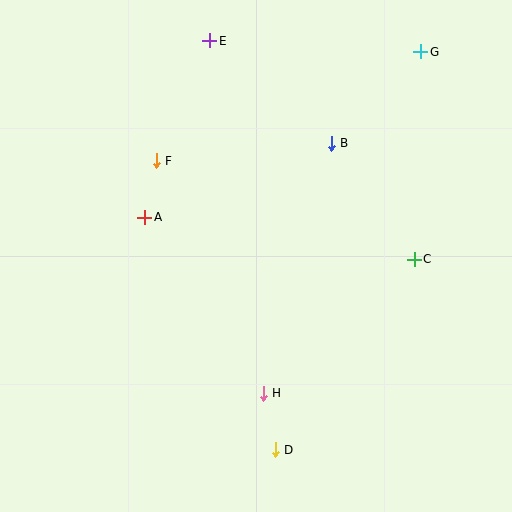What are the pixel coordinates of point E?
Point E is at (210, 41).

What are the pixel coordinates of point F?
Point F is at (156, 161).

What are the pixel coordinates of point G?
Point G is at (421, 52).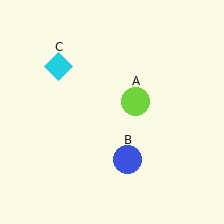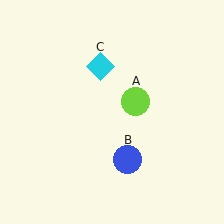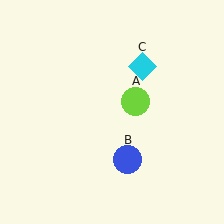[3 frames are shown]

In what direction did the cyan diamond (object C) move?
The cyan diamond (object C) moved right.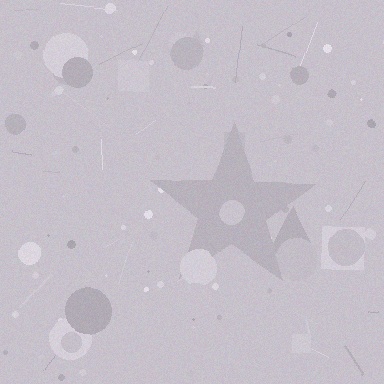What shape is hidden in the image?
A star is hidden in the image.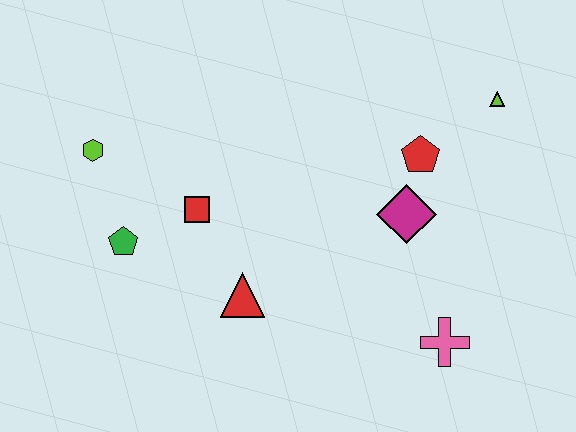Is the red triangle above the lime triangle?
No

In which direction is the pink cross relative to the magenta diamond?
The pink cross is below the magenta diamond.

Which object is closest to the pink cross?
The magenta diamond is closest to the pink cross.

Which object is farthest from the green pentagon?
The lime triangle is farthest from the green pentagon.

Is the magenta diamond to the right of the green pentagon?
Yes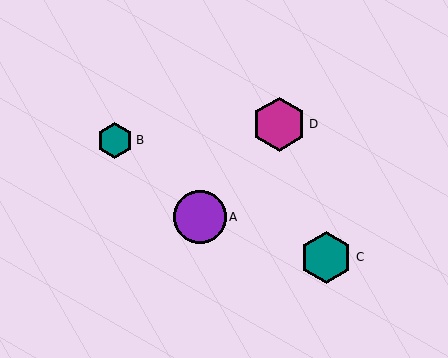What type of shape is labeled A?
Shape A is a purple circle.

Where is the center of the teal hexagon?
The center of the teal hexagon is at (115, 140).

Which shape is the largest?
The magenta hexagon (labeled D) is the largest.